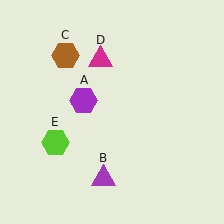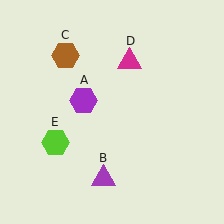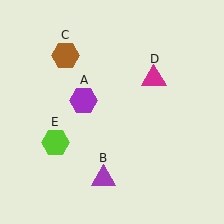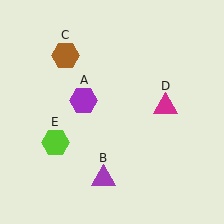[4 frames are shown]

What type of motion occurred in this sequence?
The magenta triangle (object D) rotated clockwise around the center of the scene.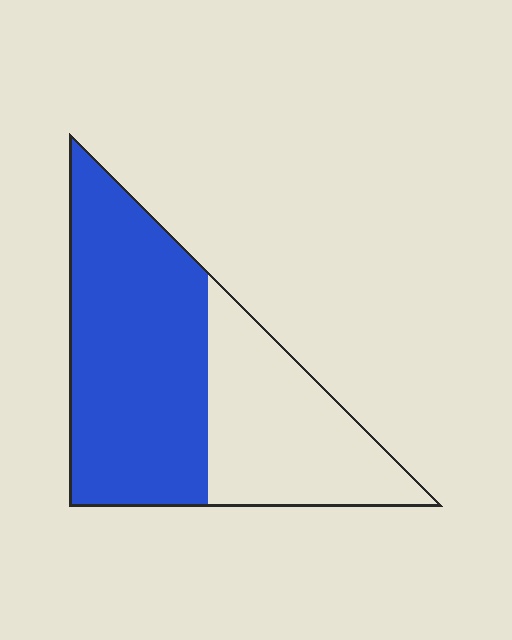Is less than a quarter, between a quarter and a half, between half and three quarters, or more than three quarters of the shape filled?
Between half and three quarters.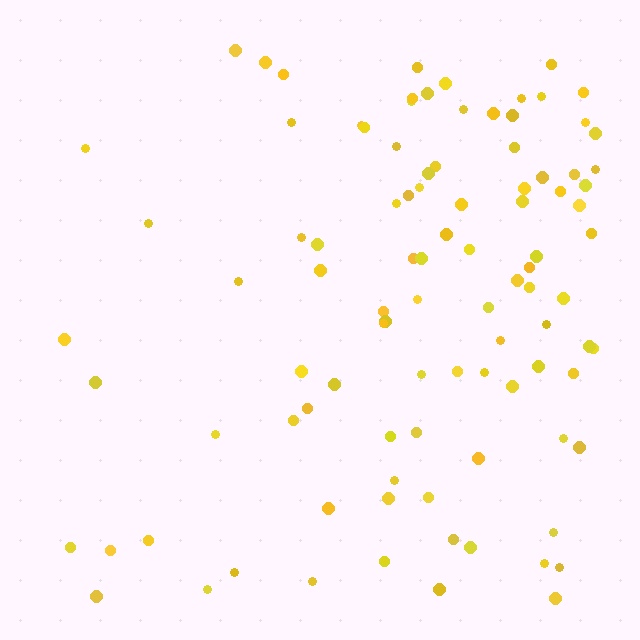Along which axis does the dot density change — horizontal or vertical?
Horizontal.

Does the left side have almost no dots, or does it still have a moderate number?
Still a moderate number, just noticeably fewer than the right.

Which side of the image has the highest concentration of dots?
The right.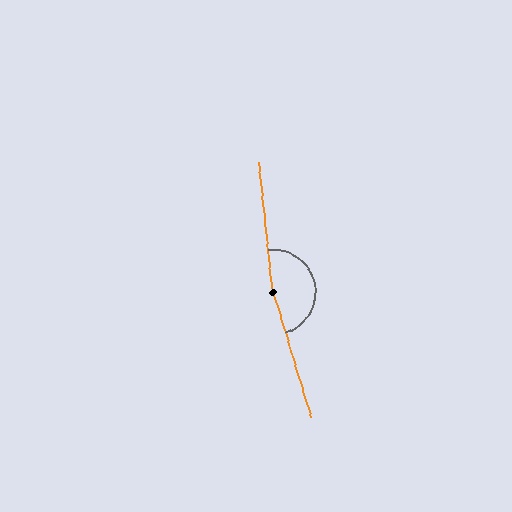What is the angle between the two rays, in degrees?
Approximately 169 degrees.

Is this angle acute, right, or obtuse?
It is obtuse.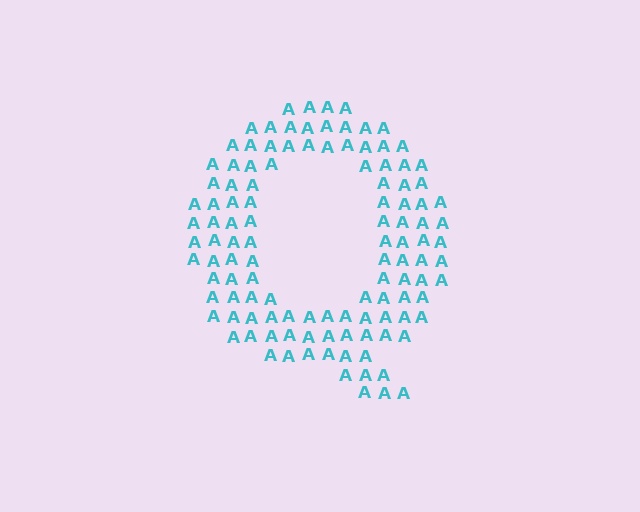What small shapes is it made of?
It is made of small letter A's.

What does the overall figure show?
The overall figure shows the letter Q.